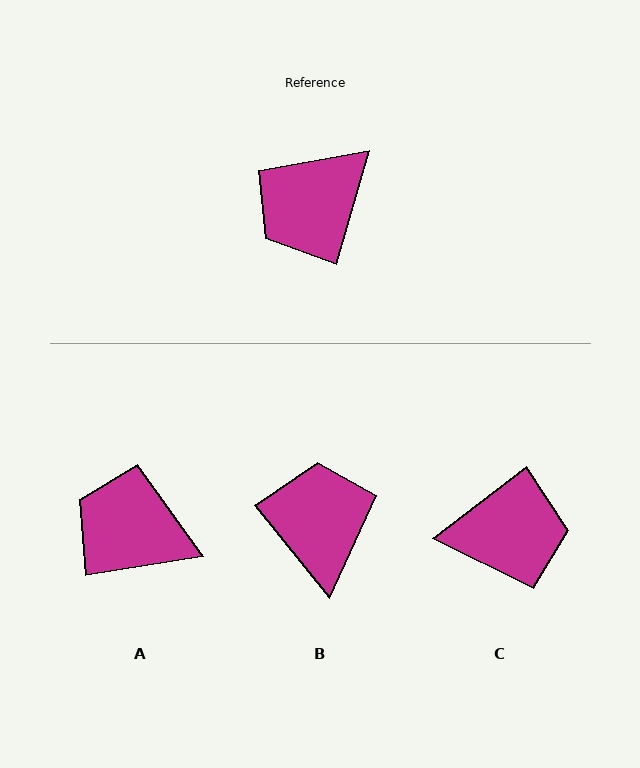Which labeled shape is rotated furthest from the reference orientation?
C, about 143 degrees away.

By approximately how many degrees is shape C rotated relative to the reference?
Approximately 143 degrees counter-clockwise.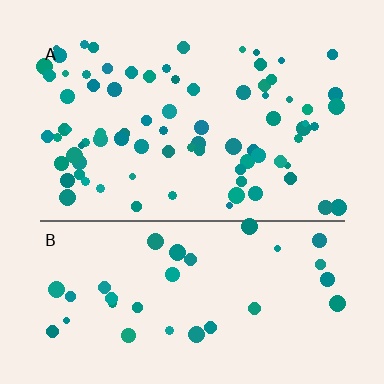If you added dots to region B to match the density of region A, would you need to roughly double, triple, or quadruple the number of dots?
Approximately double.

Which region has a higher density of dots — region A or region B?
A (the top).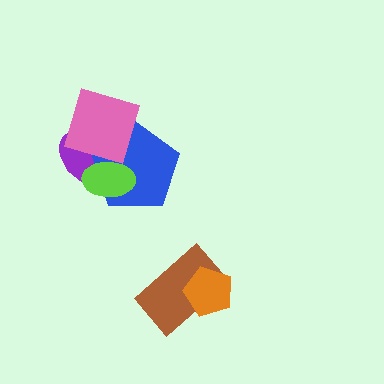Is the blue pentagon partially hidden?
Yes, it is partially covered by another shape.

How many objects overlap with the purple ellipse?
3 objects overlap with the purple ellipse.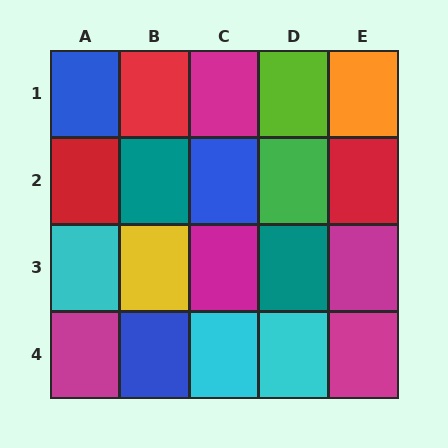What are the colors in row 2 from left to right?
Red, teal, blue, green, red.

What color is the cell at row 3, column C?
Magenta.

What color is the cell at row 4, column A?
Magenta.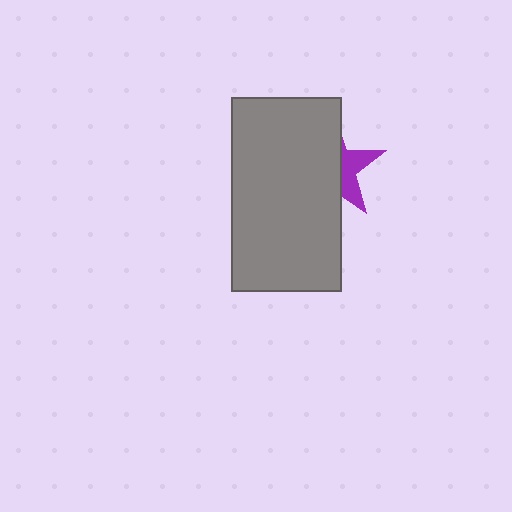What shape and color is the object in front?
The object in front is a gray rectangle.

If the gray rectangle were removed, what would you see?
You would see the complete purple star.